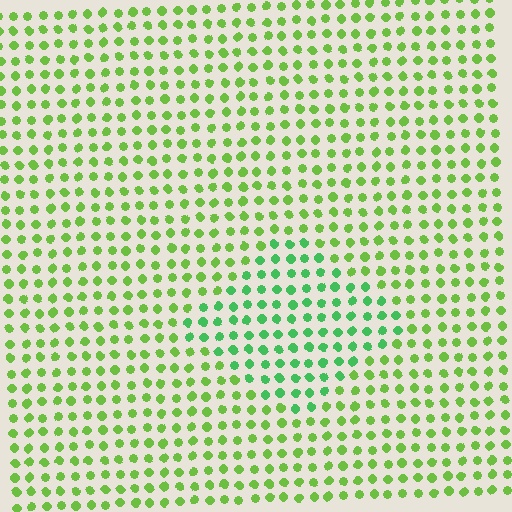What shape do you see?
I see a diamond.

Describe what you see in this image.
The image is filled with small lime elements in a uniform arrangement. A diamond-shaped region is visible where the elements are tinted to a slightly different hue, forming a subtle color boundary.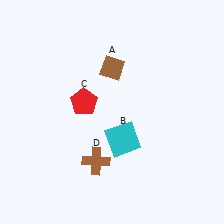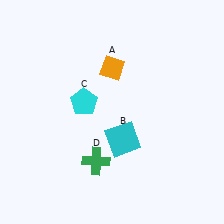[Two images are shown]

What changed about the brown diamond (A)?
In Image 1, A is brown. In Image 2, it changed to orange.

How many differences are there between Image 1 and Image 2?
There are 3 differences between the two images.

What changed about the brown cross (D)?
In Image 1, D is brown. In Image 2, it changed to green.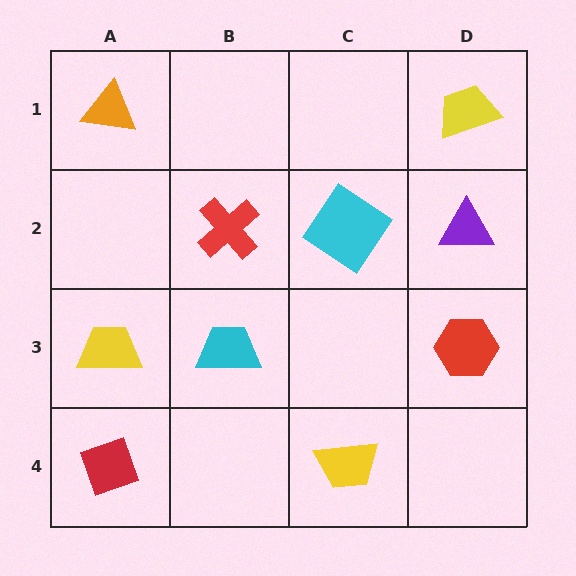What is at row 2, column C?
A cyan diamond.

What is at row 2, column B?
A red cross.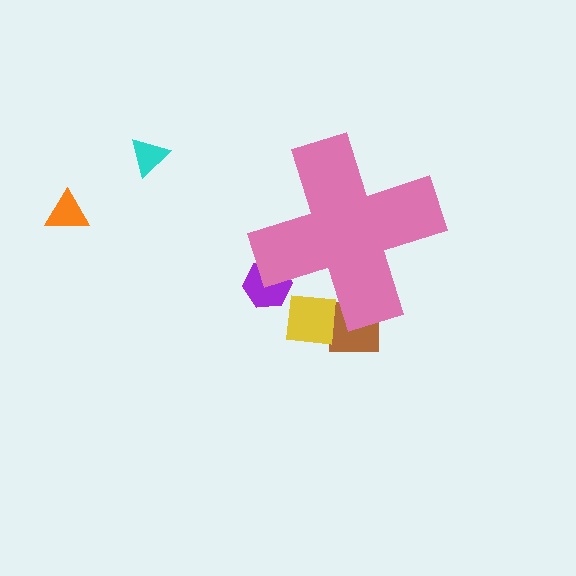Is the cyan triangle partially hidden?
No, the cyan triangle is fully visible.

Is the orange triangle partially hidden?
No, the orange triangle is fully visible.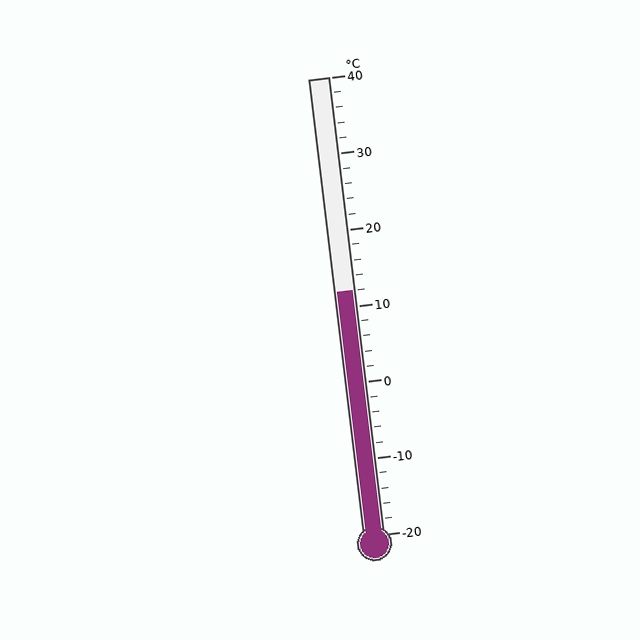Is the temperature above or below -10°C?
The temperature is above -10°C.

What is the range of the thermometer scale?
The thermometer scale ranges from -20°C to 40°C.